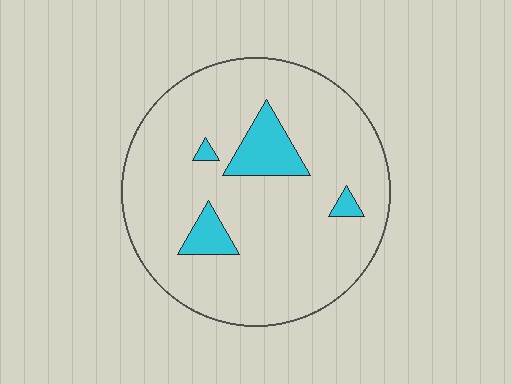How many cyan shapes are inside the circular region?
4.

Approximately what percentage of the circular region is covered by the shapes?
Approximately 10%.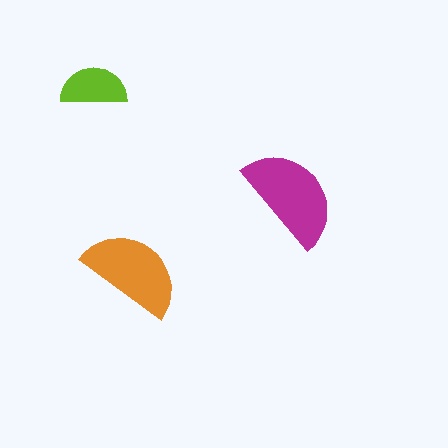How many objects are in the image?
There are 3 objects in the image.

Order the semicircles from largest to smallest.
the magenta one, the orange one, the lime one.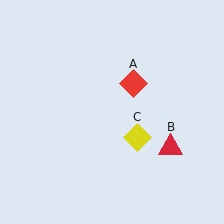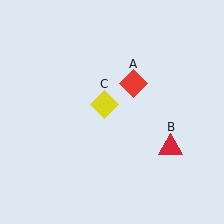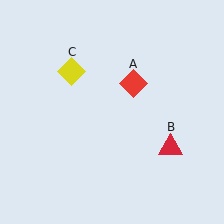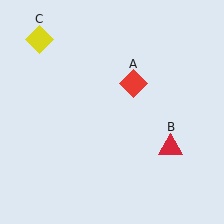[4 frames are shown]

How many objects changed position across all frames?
1 object changed position: yellow diamond (object C).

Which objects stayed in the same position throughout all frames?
Red diamond (object A) and red triangle (object B) remained stationary.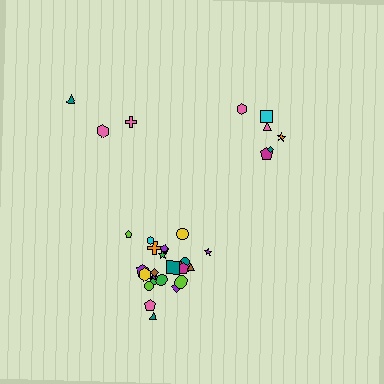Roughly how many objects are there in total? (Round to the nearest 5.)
Roughly 35 objects in total.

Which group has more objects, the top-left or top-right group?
The top-right group.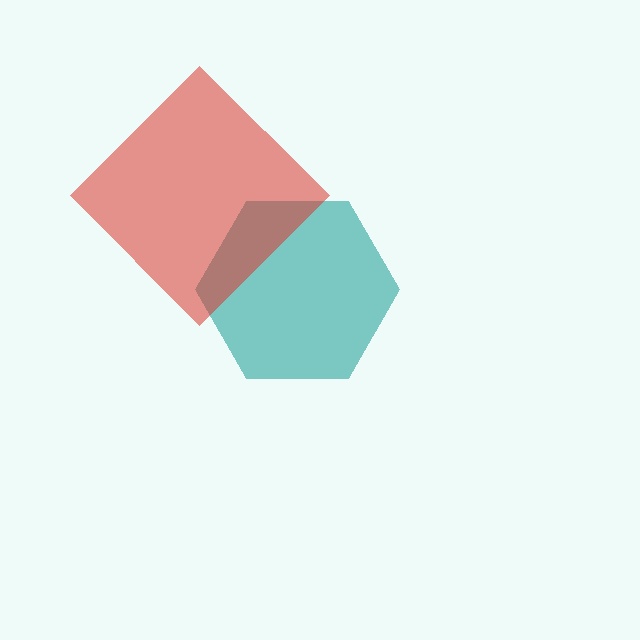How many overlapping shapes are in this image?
There are 2 overlapping shapes in the image.